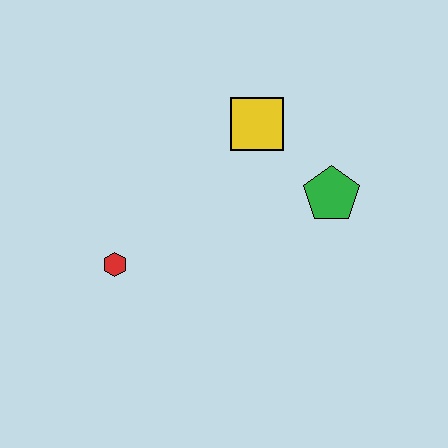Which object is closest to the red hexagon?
The yellow square is closest to the red hexagon.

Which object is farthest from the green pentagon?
The red hexagon is farthest from the green pentagon.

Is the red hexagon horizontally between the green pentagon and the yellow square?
No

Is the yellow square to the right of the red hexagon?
Yes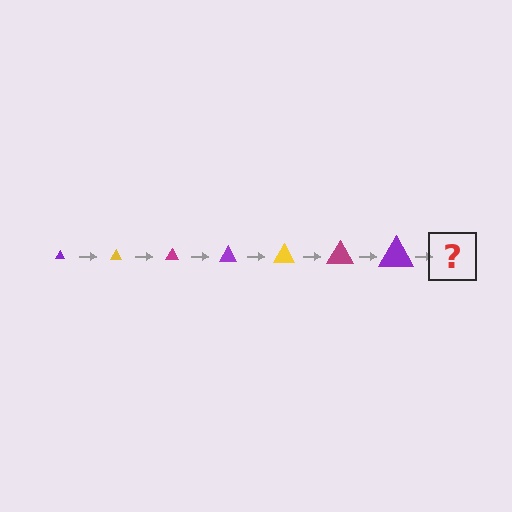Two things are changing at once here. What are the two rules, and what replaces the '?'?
The two rules are that the triangle grows larger each step and the color cycles through purple, yellow, and magenta. The '?' should be a yellow triangle, larger than the previous one.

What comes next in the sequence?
The next element should be a yellow triangle, larger than the previous one.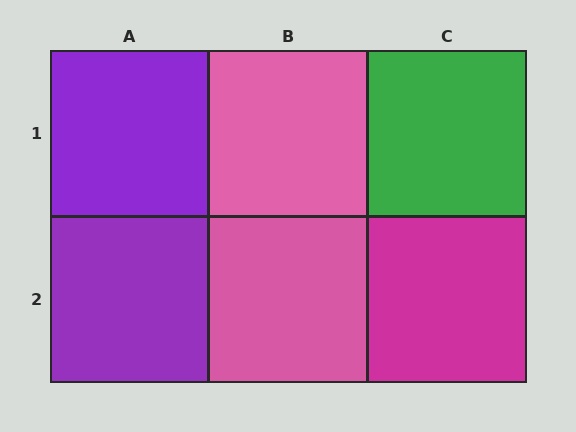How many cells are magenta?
1 cell is magenta.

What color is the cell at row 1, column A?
Purple.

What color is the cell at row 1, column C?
Green.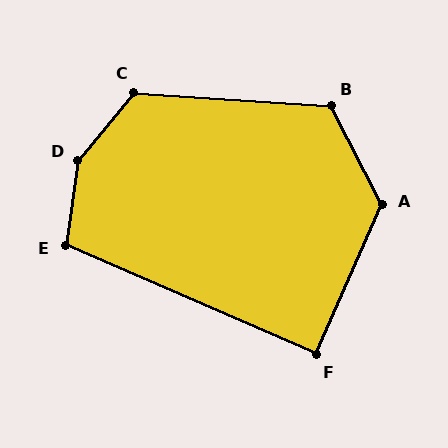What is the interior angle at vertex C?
Approximately 125 degrees (obtuse).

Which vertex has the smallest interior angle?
F, at approximately 90 degrees.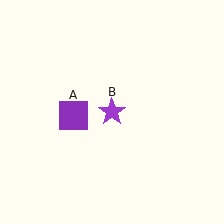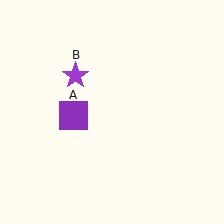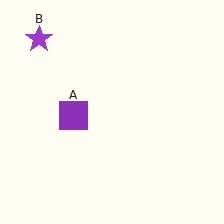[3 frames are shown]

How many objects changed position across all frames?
1 object changed position: purple star (object B).